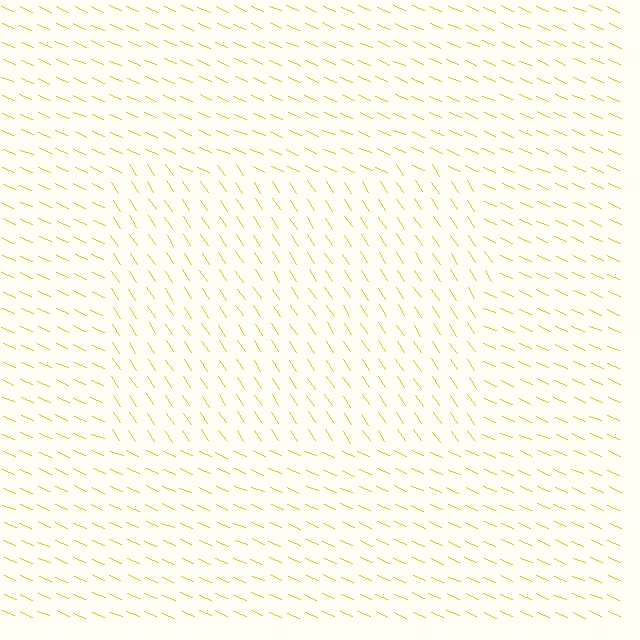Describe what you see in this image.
The image is filled with small yellow line segments. A rectangle region in the image has lines oriented differently from the surrounding lines, creating a visible texture boundary.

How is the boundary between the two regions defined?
The boundary is defined purely by a change in line orientation (approximately 33 degrees difference). All lines are the same color and thickness.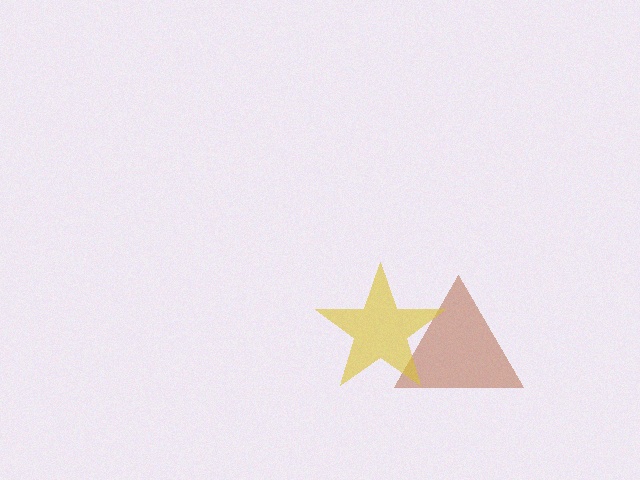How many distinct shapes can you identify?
There are 2 distinct shapes: a brown triangle, a yellow star.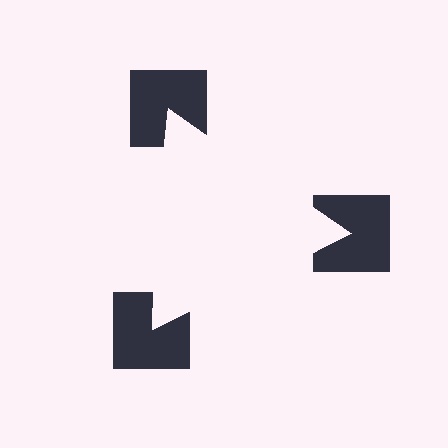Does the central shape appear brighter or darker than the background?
It typically appears slightly brighter than the background, even though no actual brightness change is drawn.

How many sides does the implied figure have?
3 sides.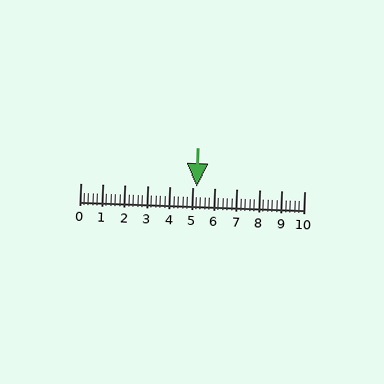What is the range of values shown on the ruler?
The ruler shows values from 0 to 10.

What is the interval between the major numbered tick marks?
The major tick marks are spaced 1 units apart.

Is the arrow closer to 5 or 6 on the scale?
The arrow is closer to 5.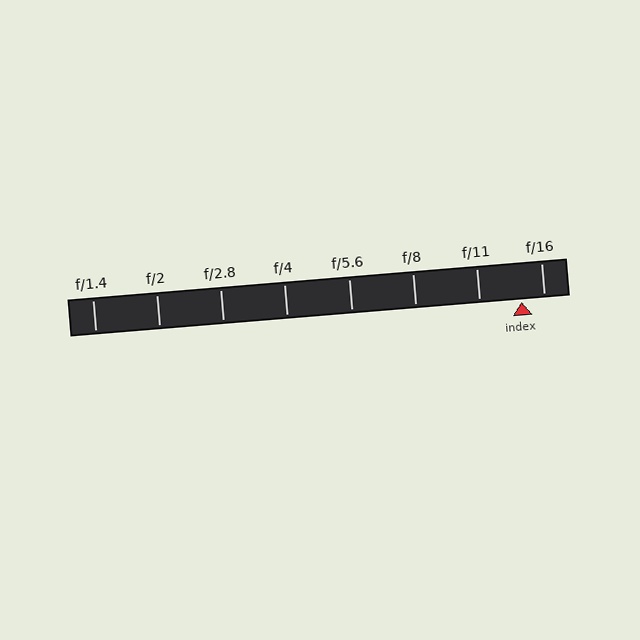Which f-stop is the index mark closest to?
The index mark is closest to f/16.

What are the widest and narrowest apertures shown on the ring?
The widest aperture shown is f/1.4 and the narrowest is f/16.